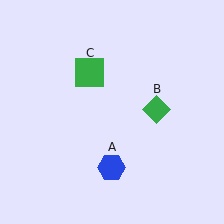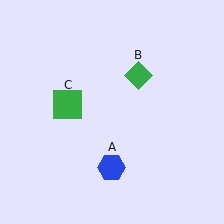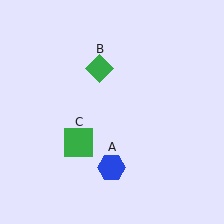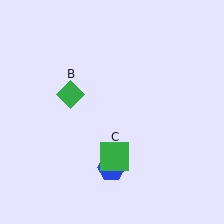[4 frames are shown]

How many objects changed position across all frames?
2 objects changed position: green diamond (object B), green square (object C).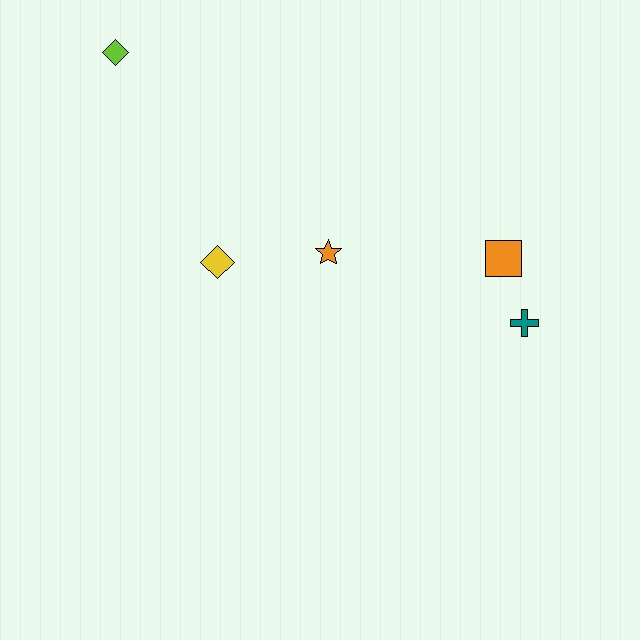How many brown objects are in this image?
There are no brown objects.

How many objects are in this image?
There are 5 objects.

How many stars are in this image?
There is 1 star.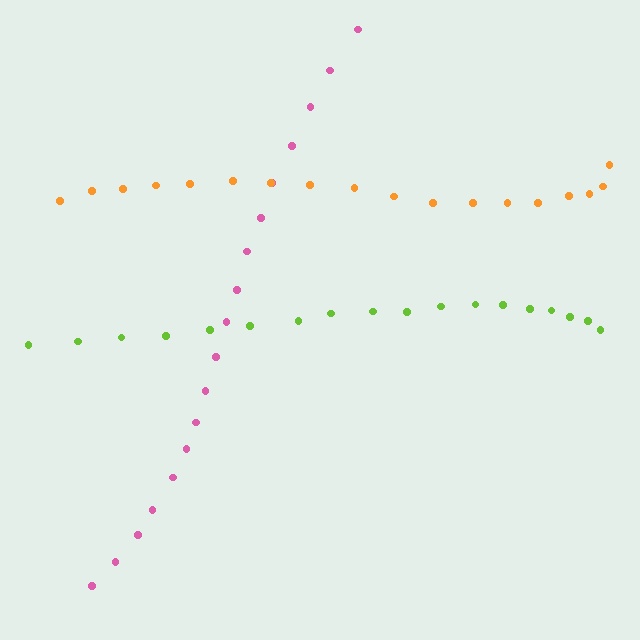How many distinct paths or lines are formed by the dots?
There are 3 distinct paths.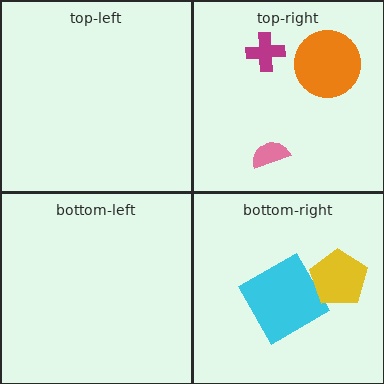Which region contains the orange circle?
The top-right region.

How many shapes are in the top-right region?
3.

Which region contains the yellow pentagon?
The bottom-right region.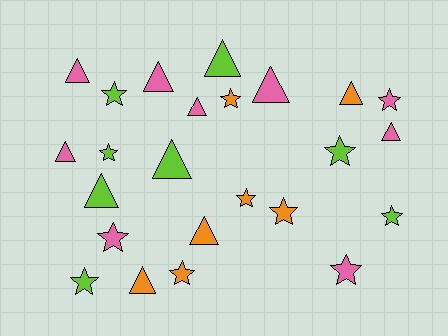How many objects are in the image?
There are 24 objects.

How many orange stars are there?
There are 4 orange stars.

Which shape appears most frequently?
Star, with 12 objects.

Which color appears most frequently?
Pink, with 9 objects.